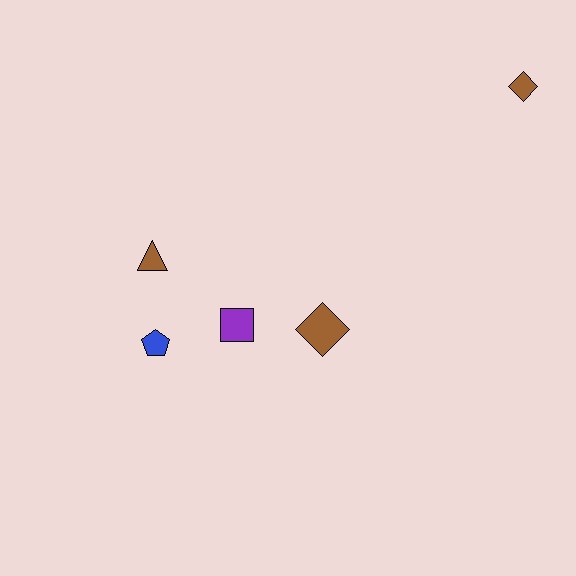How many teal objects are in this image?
There are no teal objects.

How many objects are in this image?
There are 5 objects.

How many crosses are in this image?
There are no crosses.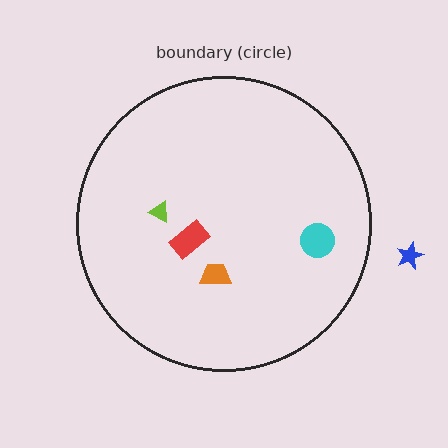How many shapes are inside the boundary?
4 inside, 1 outside.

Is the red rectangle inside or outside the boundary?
Inside.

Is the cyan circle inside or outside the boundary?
Inside.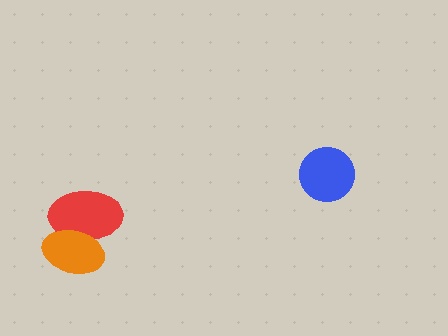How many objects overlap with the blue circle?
0 objects overlap with the blue circle.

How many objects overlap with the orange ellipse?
1 object overlaps with the orange ellipse.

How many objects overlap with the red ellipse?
1 object overlaps with the red ellipse.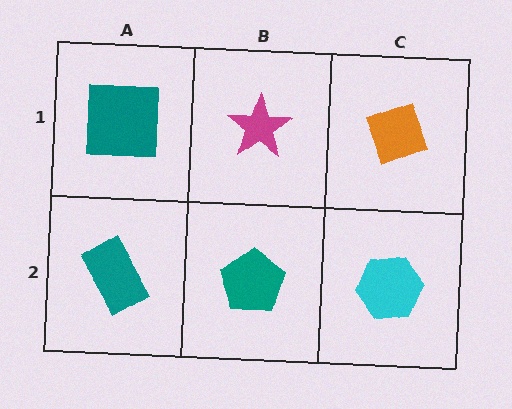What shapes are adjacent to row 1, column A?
A teal rectangle (row 2, column A), a magenta star (row 1, column B).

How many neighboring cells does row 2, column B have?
3.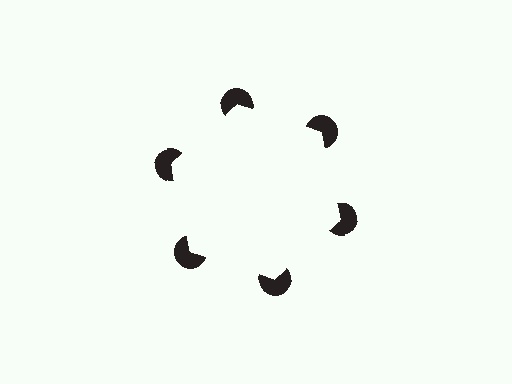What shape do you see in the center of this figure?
An illusory hexagon — its edges are inferred from the aligned wedge cuts in the pac-man discs, not physically drawn.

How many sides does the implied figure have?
6 sides.